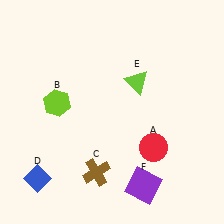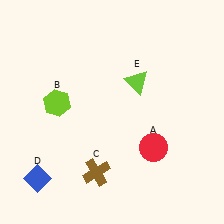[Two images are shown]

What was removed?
The purple square (F) was removed in Image 2.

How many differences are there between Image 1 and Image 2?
There is 1 difference between the two images.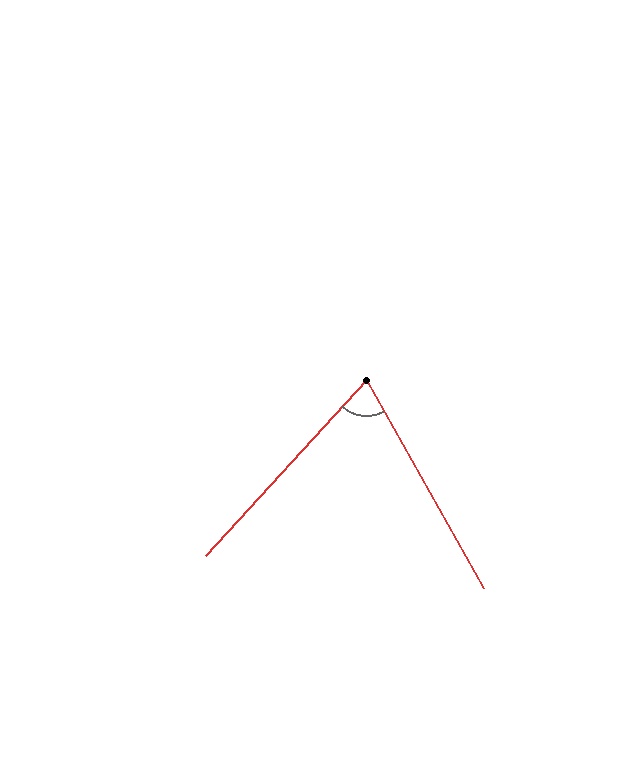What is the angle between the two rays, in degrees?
Approximately 72 degrees.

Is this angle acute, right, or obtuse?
It is acute.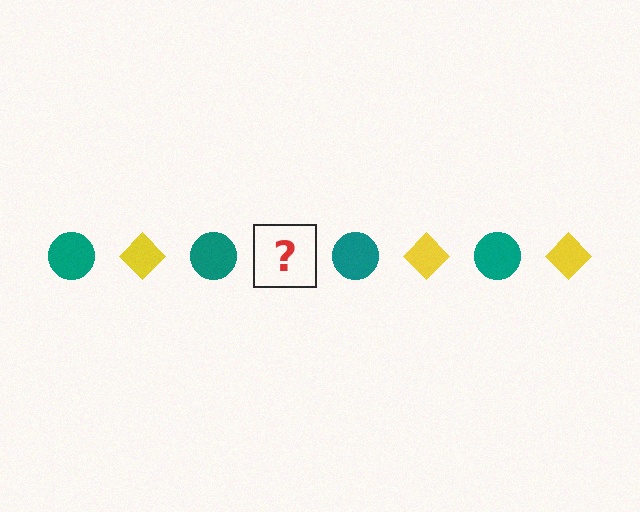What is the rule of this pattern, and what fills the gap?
The rule is that the pattern alternates between teal circle and yellow diamond. The gap should be filled with a yellow diamond.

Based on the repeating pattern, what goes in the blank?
The blank should be a yellow diamond.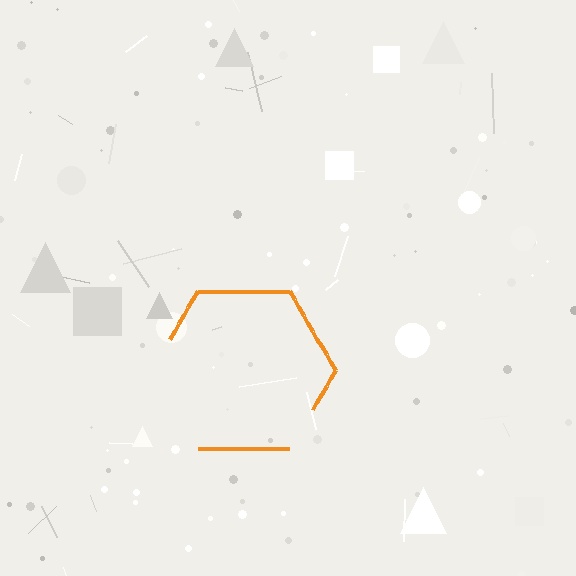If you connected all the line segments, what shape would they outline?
They would outline a hexagon.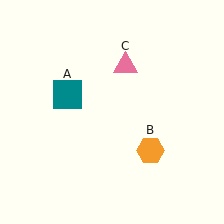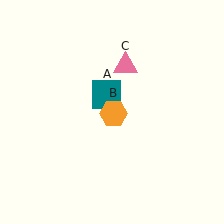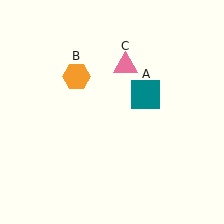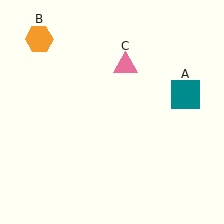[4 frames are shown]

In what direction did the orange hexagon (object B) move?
The orange hexagon (object B) moved up and to the left.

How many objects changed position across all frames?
2 objects changed position: teal square (object A), orange hexagon (object B).